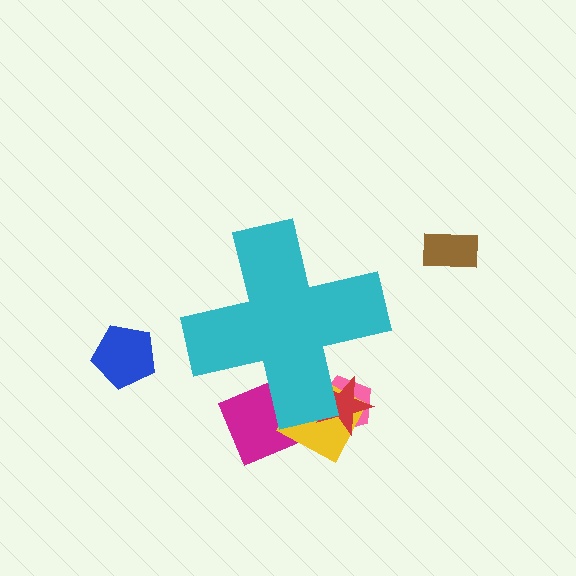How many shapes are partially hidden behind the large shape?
4 shapes are partially hidden.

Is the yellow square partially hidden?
Yes, the yellow square is partially hidden behind the cyan cross.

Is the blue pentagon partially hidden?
No, the blue pentagon is fully visible.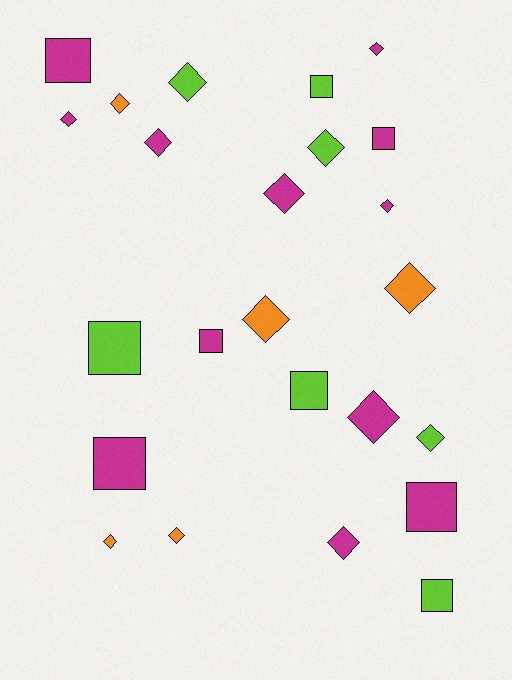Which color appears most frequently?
Magenta, with 12 objects.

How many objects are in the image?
There are 24 objects.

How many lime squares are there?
There are 4 lime squares.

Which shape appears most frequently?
Diamond, with 15 objects.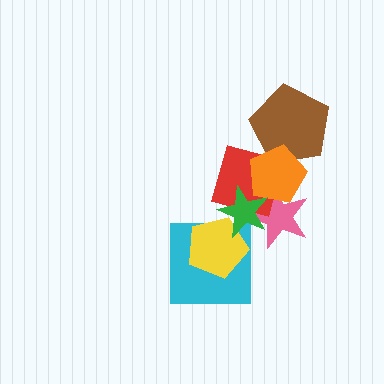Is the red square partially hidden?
Yes, it is partially covered by another shape.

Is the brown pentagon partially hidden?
Yes, it is partially covered by another shape.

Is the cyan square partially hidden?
Yes, it is partially covered by another shape.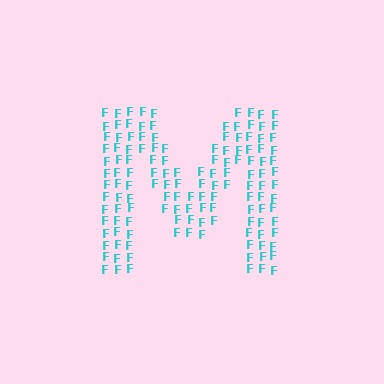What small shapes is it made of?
It is made of small letter F's.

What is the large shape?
The large shape is the letter M.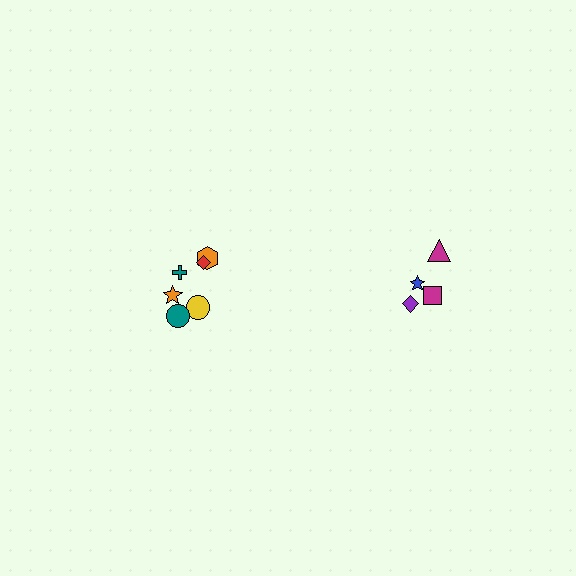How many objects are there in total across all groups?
There are 10 objects.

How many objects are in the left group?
There are 6 objects.